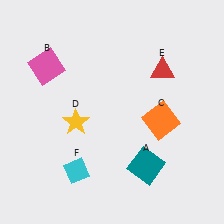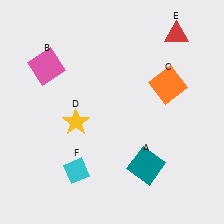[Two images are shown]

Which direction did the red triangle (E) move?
The red triangle (E) moved up.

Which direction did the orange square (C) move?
The orange square (C) moved up.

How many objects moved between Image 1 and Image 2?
2 objects moved between the two images.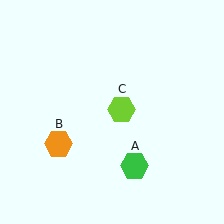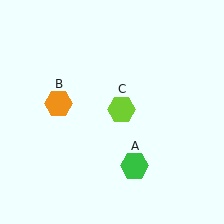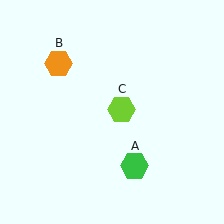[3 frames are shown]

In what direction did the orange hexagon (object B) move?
The orange hexagon (object B) moved up.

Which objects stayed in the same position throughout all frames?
Green hexagon (object A) and lime hexagon (object C) remained stationary.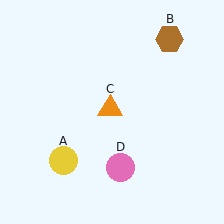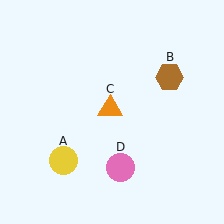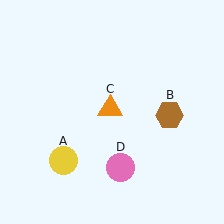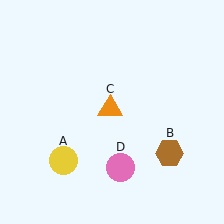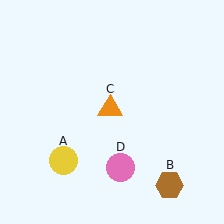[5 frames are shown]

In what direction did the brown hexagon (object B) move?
The brown hexagon (object B) moved down.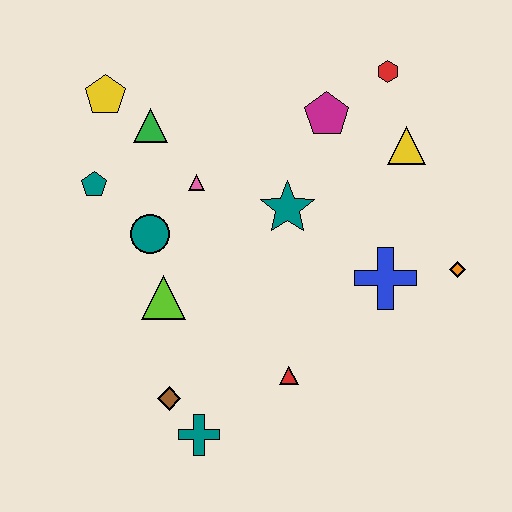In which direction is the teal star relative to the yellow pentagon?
The teal star is to the right of the yellow pentagon.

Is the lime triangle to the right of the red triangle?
No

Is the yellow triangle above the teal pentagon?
Yes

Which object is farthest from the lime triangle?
The red hexagon is farthest from the lime triangle.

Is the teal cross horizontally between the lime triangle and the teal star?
Yes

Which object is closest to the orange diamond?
The blue cross is closest to the orange diamond.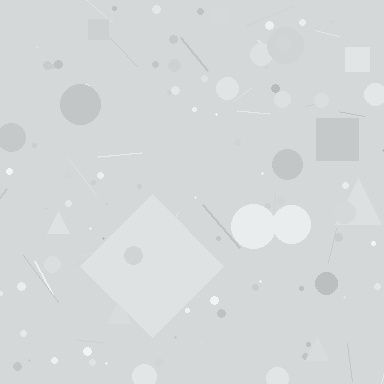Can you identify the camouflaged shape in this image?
The camouflaged shape is a diamond.